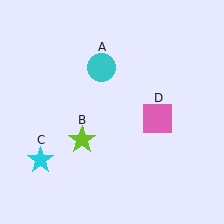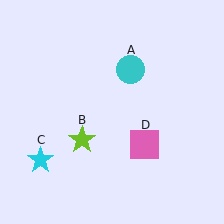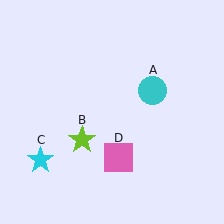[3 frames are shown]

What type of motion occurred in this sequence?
The cyan circle (object A), pink square (object D) rotated clockwise around the center of the scene.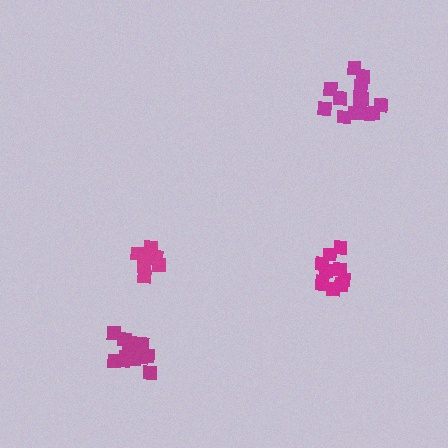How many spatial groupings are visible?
There are 4 spatial groupings.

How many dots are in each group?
Group 1: 13 dots, Group 2: 12 dots, Group 3: 8 dots, Group 4: 10 dots (43 total).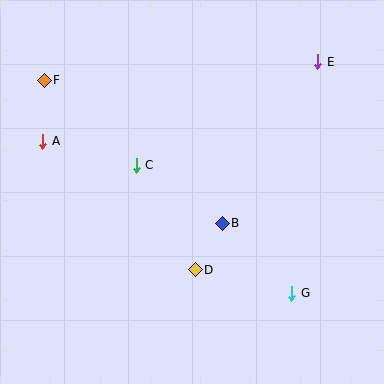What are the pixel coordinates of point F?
Point F is at (44, 80).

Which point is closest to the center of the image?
Point B at (222, 223) is closest to the center.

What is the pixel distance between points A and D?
The distance between A and D is 199 pixels.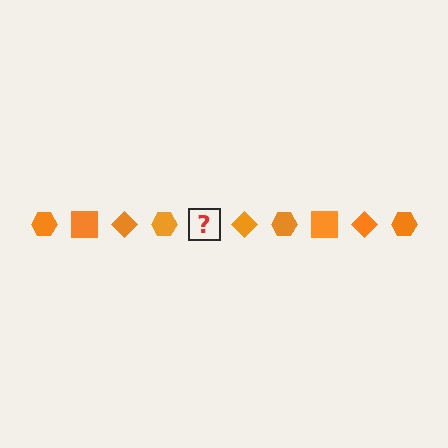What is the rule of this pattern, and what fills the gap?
The rule is that the pattern cycles through hexagon, square, diamond shapes in orange. The gap should be filled with an orange square.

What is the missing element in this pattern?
The missing element is an orange square.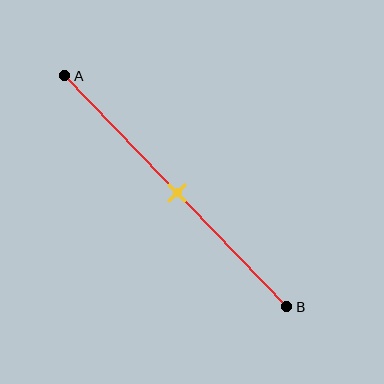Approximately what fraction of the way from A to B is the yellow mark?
The yellow mark is approximately 50% of the way from A to B.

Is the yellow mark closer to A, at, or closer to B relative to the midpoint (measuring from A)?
The yellow mark is approximately at the midpoint of segment AB.